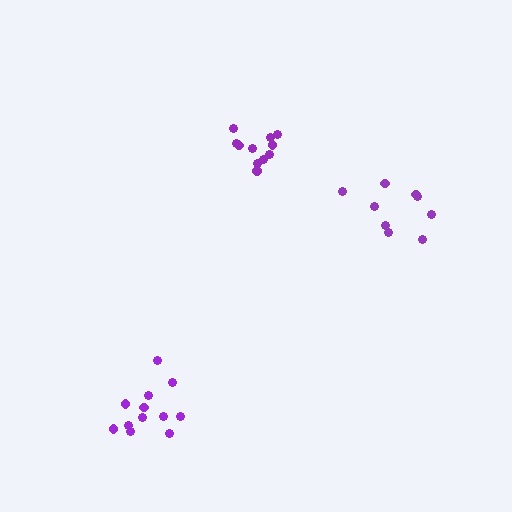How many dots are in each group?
Group 1: 11 dots, Group 2: 9 dots, Group 3: 13 dots (33 total).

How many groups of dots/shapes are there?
There are 3 groups.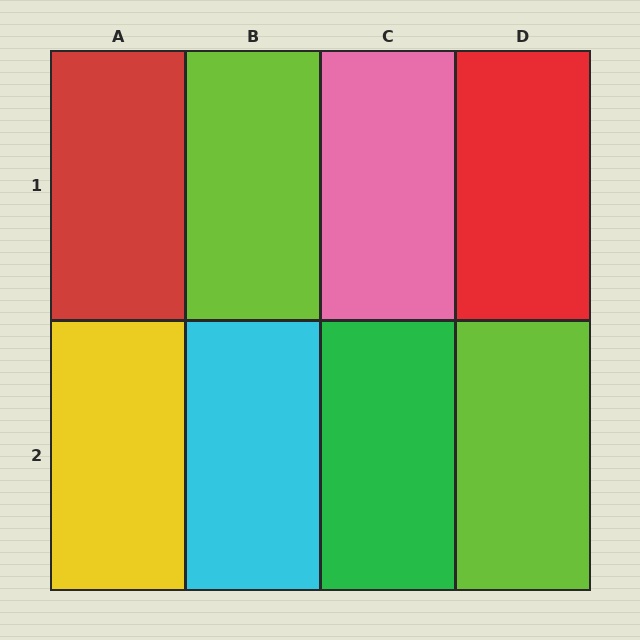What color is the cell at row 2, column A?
Yellow.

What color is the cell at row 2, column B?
Cyan.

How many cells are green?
1 cell is green.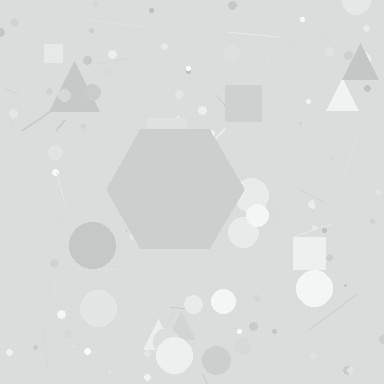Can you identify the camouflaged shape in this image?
The camouflaged shape is a hexagon.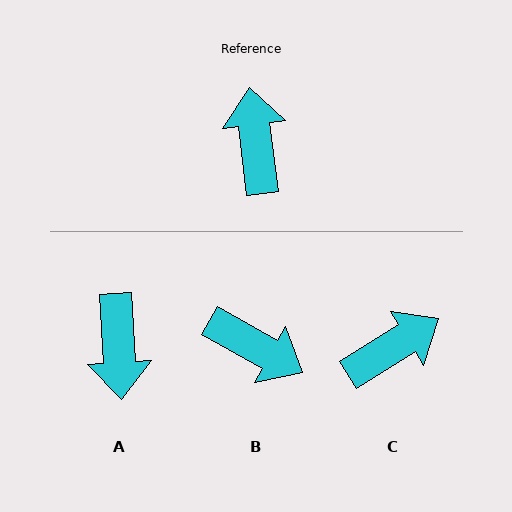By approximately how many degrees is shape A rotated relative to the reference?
Approximately 176 degrees counter-clockwise.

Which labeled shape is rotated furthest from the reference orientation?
A, about 176 degrees away.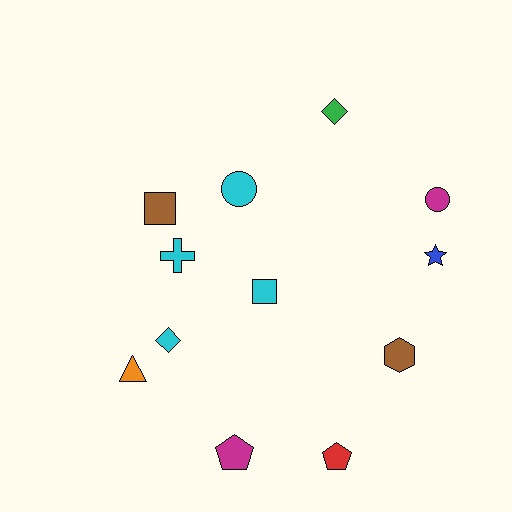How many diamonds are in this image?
There are 2 diamonds.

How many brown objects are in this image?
There are 2 brown objects.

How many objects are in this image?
There are 12 objects.